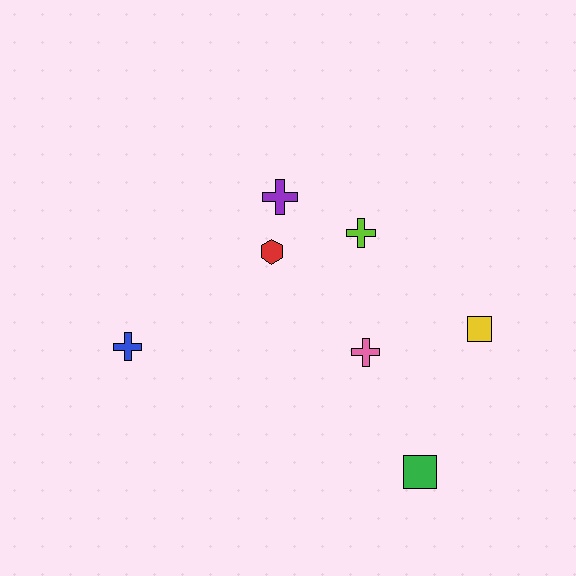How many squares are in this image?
There are 2 squares.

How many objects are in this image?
There are 7 objects.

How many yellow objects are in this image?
There is 1 yellow object.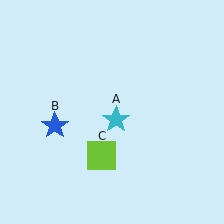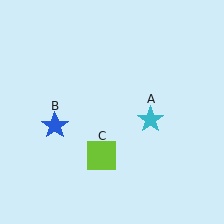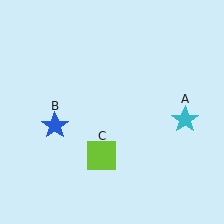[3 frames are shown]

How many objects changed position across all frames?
1 object changed position: cyan star (object A).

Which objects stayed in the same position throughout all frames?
Blue star (object B) and lime square (object C) remained stationary.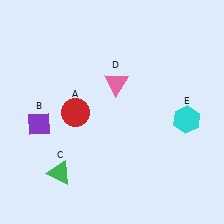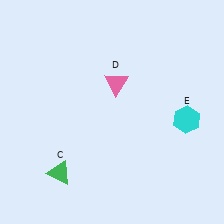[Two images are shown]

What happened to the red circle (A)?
The red circle (A) was removed in Image 2. It was in the bottom-left area of Image 1.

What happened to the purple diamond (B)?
The purple diamond (B) was removed in Image 2. It was in the bottom-left area of Image 1.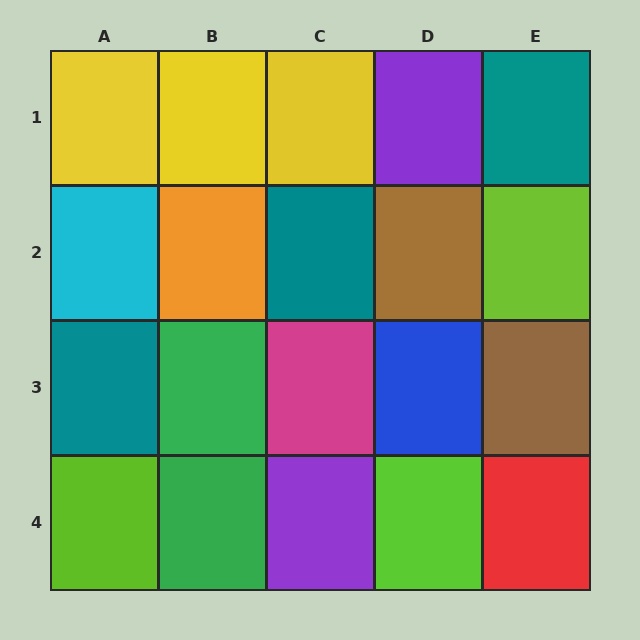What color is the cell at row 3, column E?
Brown.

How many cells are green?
2 cells are green.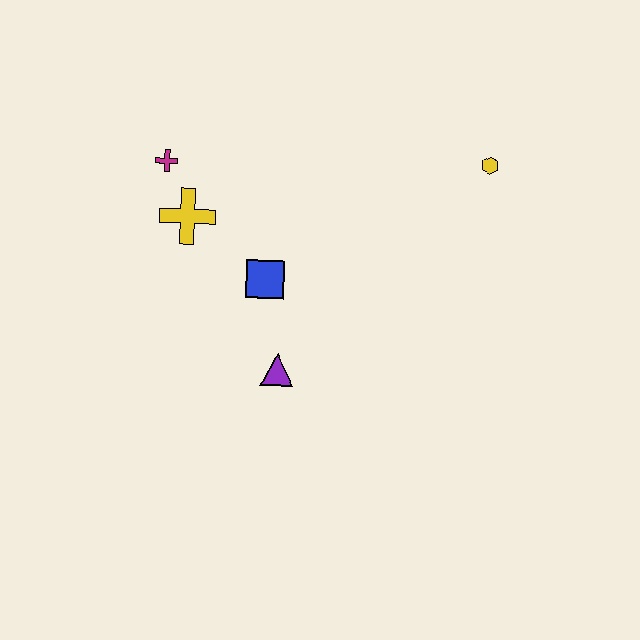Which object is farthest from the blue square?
The yellow hexagon is farthest from the blue square.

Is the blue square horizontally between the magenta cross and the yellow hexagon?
Yes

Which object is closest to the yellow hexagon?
The blue square is closest to the yellow hexagon.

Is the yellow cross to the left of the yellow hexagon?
Yes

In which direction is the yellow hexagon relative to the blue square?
The yellow hexagon is to the right of the blue square.